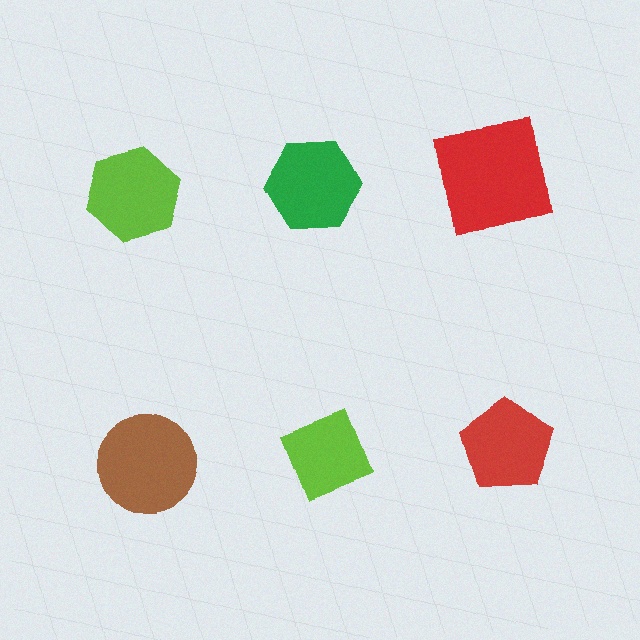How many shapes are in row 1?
3 shapes.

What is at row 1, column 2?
A green hexagon.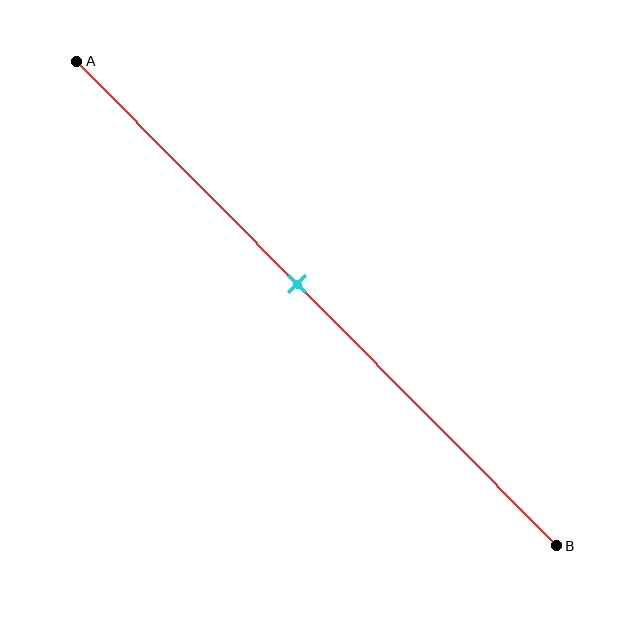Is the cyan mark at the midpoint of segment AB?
No, the mark is at about 45% from A, not at the 50% midpoint.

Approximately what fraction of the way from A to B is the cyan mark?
The cyan mark is approximately 45% of the way from A to B.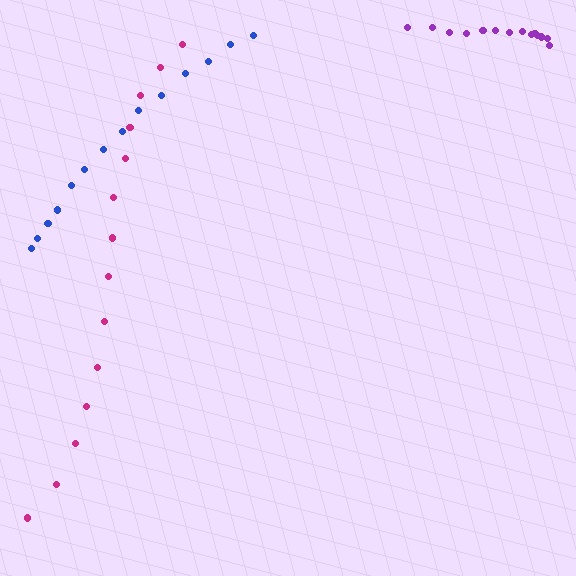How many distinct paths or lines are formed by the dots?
There are 3 distinct paths.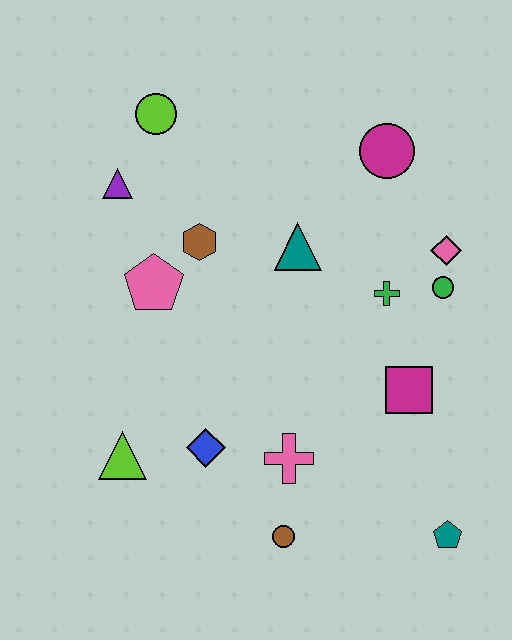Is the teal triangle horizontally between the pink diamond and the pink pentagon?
Yes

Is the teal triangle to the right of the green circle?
No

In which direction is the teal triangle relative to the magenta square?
The teal triangle is above the magenta square.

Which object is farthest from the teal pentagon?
The lime circle is farthest from the teal pentagon.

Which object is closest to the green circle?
The pink diamond is closest to the green circle.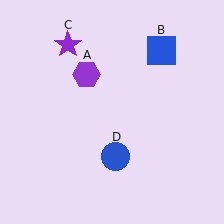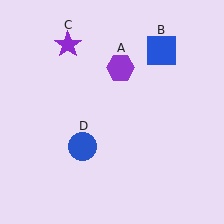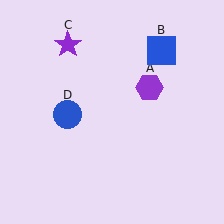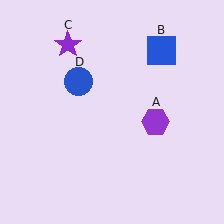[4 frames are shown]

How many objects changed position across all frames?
2 objects changed position: purple hexagon (object A), blue circle (object D).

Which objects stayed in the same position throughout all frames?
Blue square (object B) and purple star (object C) remained stationary.